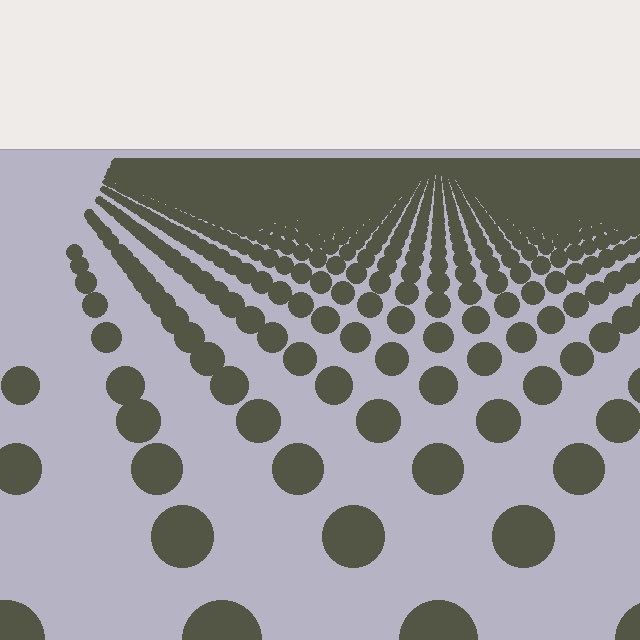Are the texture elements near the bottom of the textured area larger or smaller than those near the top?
Larger. Near the bottom, elements are closer to the viewer and appear at a bigger on-screen size.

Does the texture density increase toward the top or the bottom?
Density increases toward the top.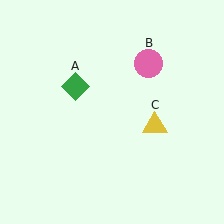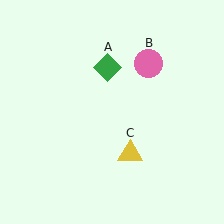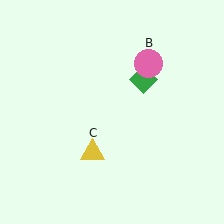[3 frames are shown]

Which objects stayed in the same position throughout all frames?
Pink circle (object B) remained stationary.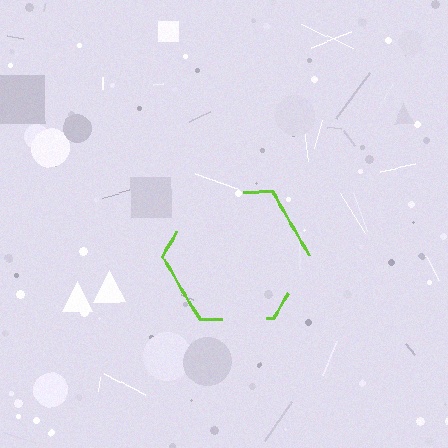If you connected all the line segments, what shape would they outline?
They would outline a hexagon.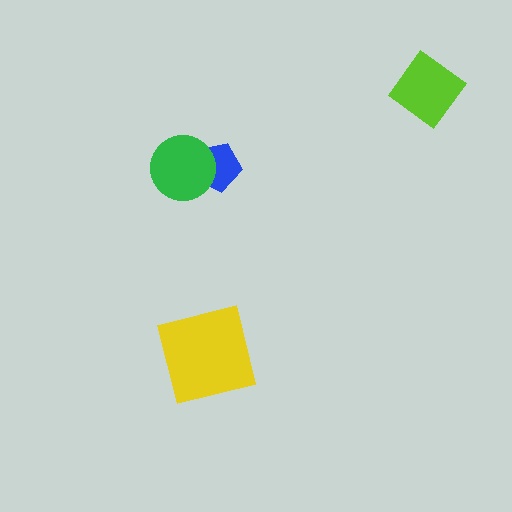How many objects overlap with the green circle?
1 object overlaps with the green circle.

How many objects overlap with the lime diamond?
0 objects overlap with the lime diamond.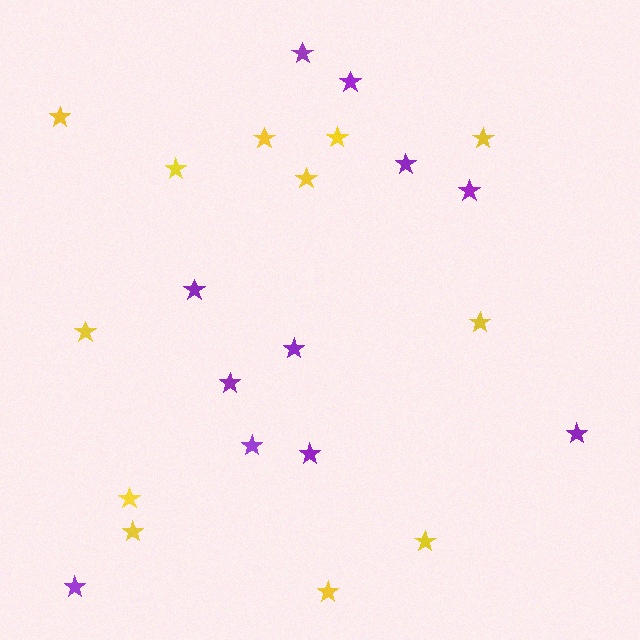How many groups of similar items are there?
There are 2 groups: one group of yellow stars (12) and one group of purple stars (11).